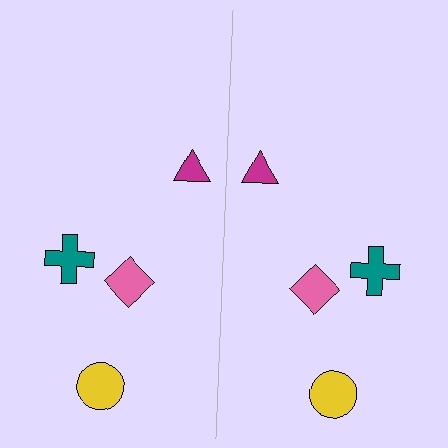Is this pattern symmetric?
Yes, this pattern has bilateral (reflection) symmetry.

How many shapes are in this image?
There are 8 shapes in this image.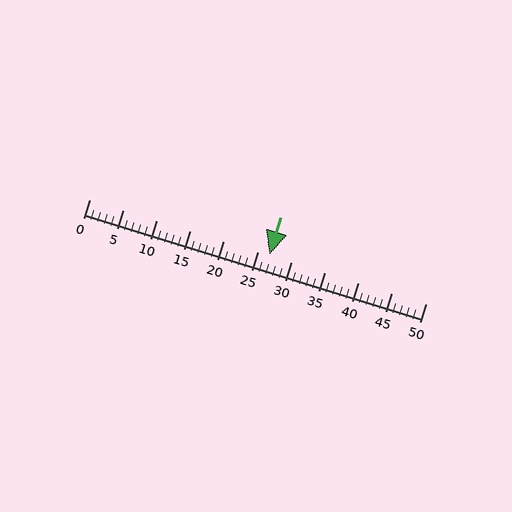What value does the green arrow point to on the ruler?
The green arrow points to approximately 27.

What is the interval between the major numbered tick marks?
The major tick marks are spaced 5 units apart.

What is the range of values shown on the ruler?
The ruler shows values from 0 to 50.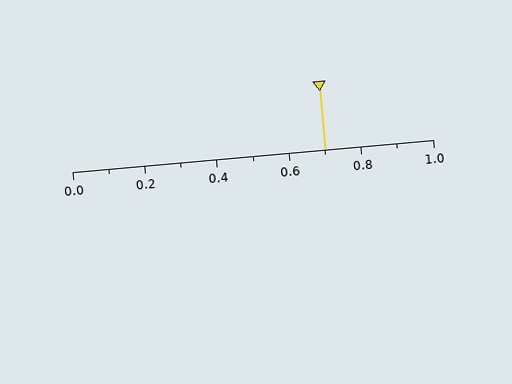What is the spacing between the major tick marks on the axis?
The major ticks are spaced 0.2 apart.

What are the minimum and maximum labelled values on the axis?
The axis runs from 0.0 to 1.0.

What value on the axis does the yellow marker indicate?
The marker indicates approximately 0.7.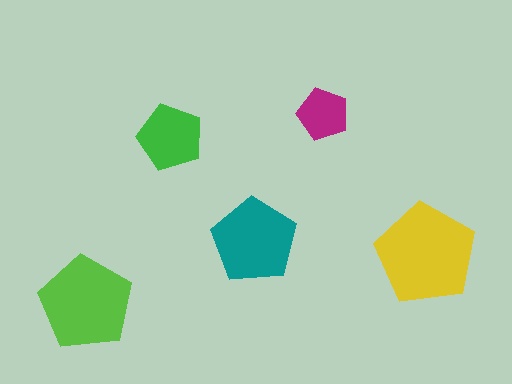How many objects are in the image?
There are 5 objects in the image.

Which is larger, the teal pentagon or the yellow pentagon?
The yellow one.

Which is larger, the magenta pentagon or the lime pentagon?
The lime one.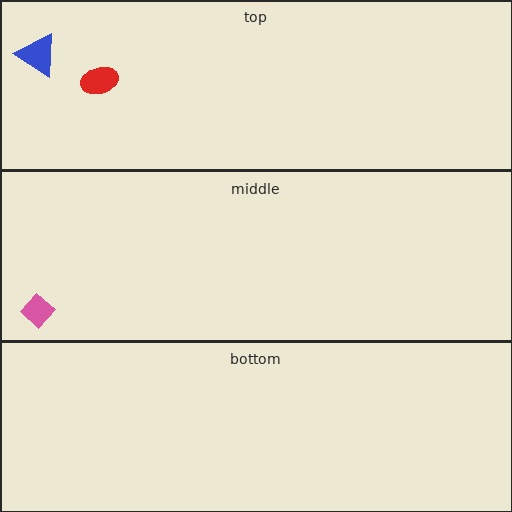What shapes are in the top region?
The red ellipse, the blue triangle.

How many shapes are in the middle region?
1.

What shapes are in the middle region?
The pink diamond.